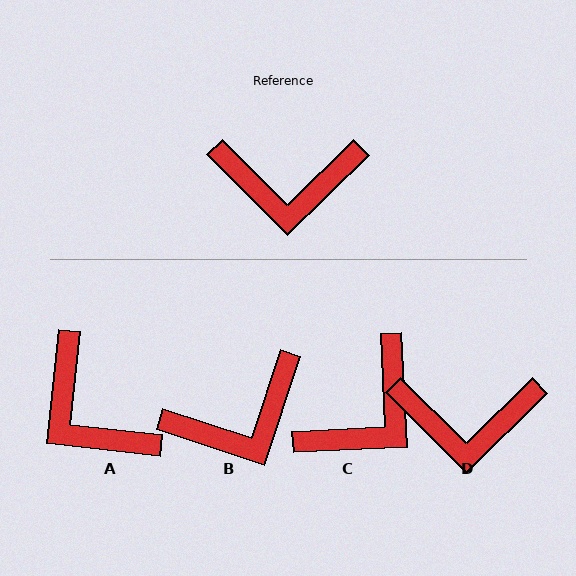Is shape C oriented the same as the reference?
No, it is off by about 48 degrees.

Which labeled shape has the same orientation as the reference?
D.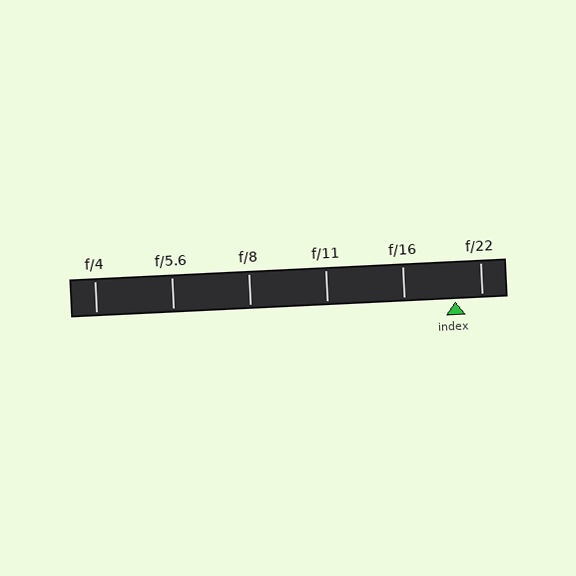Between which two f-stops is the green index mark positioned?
The index mark is between f/16 and f/22.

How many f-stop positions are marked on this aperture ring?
There are 6 f-stop positions marked.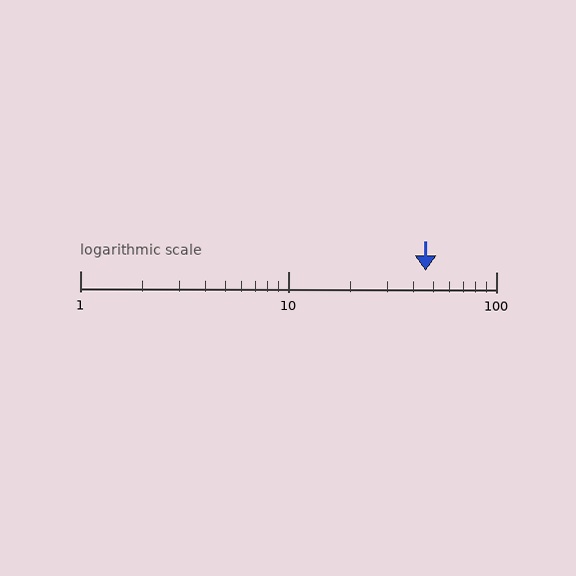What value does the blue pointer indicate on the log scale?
The pointer indicates approximately 46.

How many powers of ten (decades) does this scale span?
The scale spans 2 decades, from 1 to 100.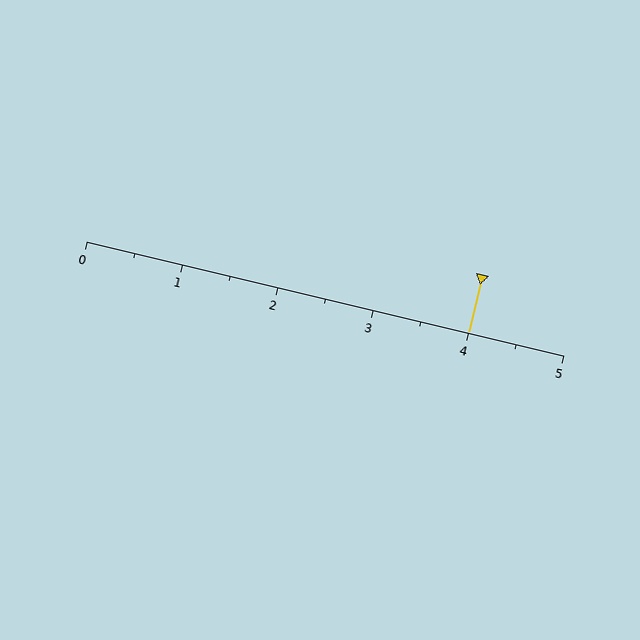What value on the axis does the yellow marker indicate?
The marker indicates approximately 4.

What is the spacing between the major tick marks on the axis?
The major ticks are spaced 1 apart.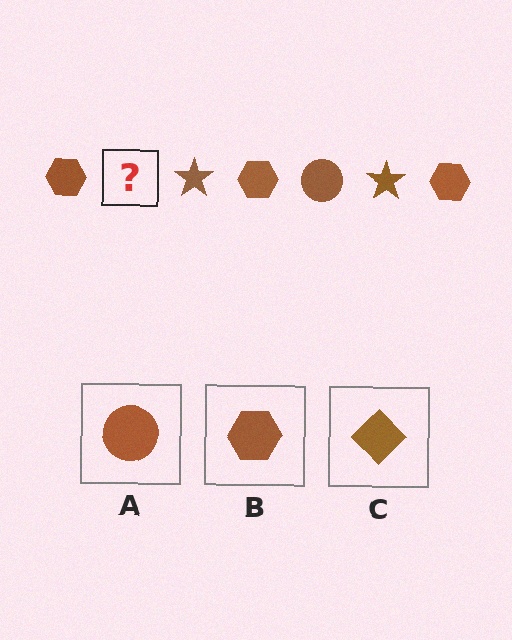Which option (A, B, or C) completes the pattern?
A.